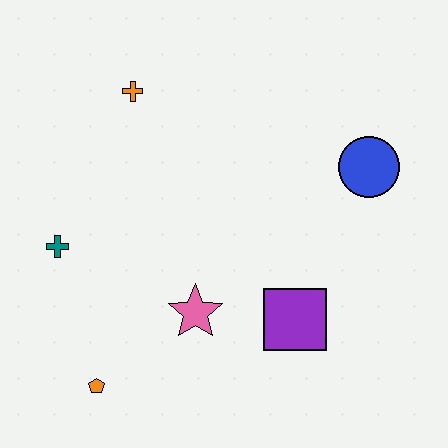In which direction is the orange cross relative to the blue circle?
The orange cross is to the left of the blue circle.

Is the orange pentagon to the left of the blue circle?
Yes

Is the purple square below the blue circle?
Yes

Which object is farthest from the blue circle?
The orange pentagon is farthest from the blue circle.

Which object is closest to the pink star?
The purple square is closest to the pink star.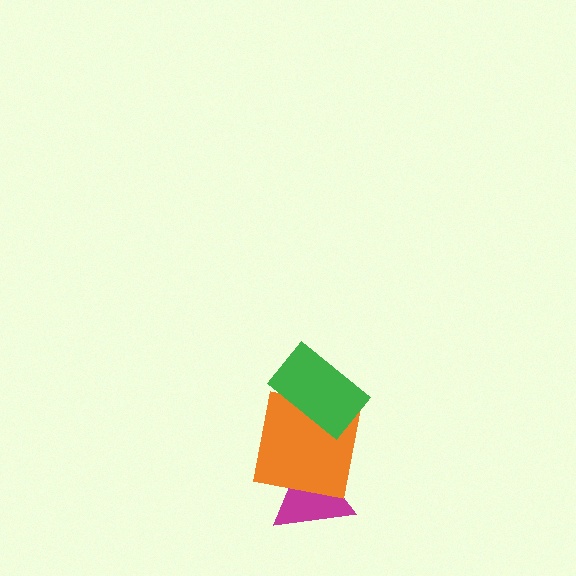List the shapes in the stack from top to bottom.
From top to bottom: the green rectangle, the orange square, the magenta triangle.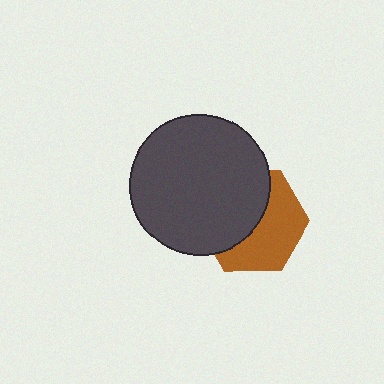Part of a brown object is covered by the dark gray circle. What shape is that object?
It is a hexagon.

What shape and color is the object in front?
The object in front is a dark gray circle.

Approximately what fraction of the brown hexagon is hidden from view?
Roughly 50% of the brown hexagon is hidden behind the dark gray circle.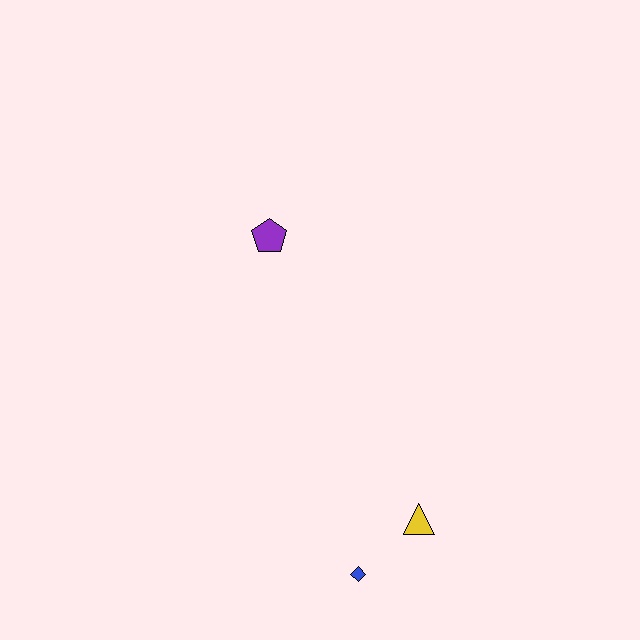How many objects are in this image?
There are 3 objects.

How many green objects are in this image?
There are no green objects.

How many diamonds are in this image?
There is 1 diamond.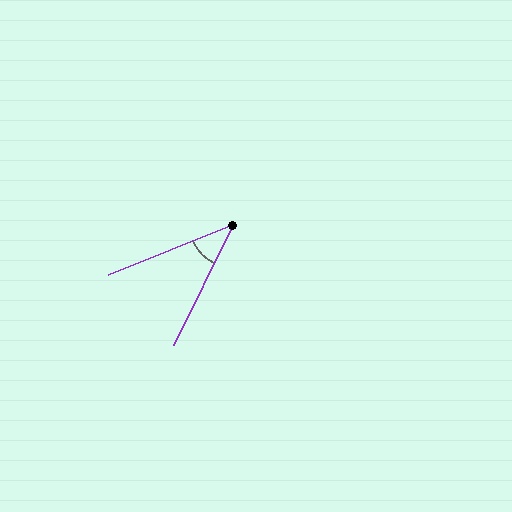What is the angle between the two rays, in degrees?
Approximately 42 degrees.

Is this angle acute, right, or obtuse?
It is acute.